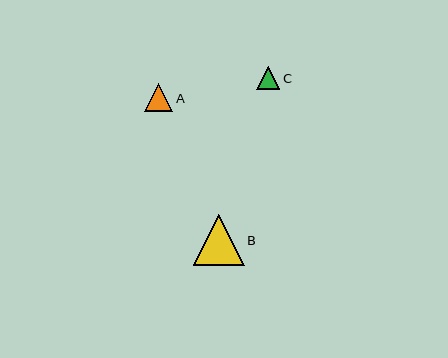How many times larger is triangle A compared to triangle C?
Triangle A is approximately 1.2 times the size of triangle C.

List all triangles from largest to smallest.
From largest to smallest: B, A, C.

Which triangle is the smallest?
Triangle C is the smallest with a size of approximately 23 pixels.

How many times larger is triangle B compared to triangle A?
Triangle B is approximately 1.8 times the size of triangle A.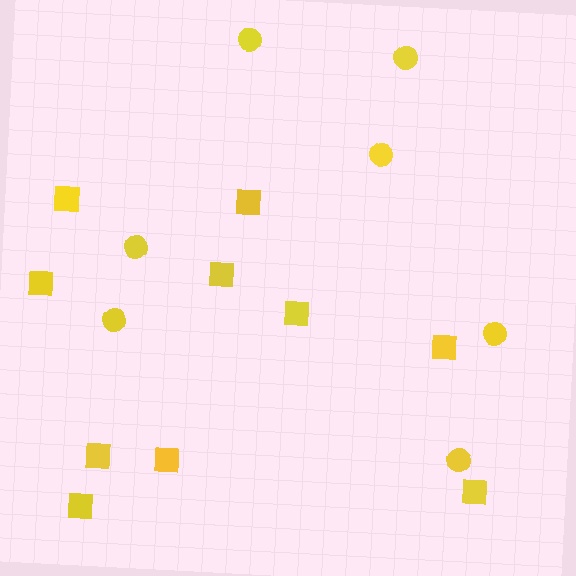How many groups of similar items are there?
There are 2 groups: one group of squares (10) and one group of circles (7).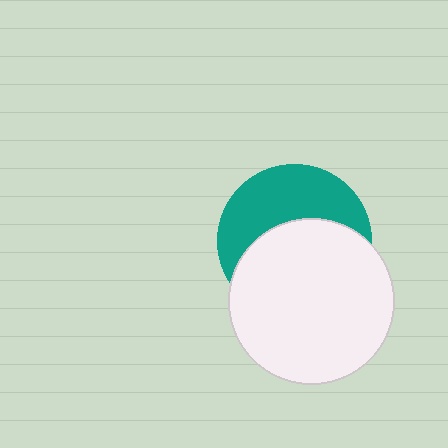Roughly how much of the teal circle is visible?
A small part of it is visible (roughly 45%).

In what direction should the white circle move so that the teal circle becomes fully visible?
The white circle should move down. That is the shortest direction to clear the overlap and leave the teal circle fully visible.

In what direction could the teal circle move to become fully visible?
The teal circle could move up. That would shift it out from behind the white circle entirely.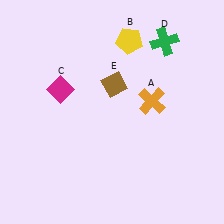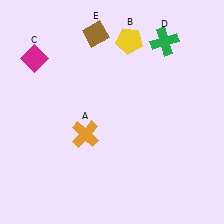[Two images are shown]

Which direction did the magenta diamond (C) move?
The magenta diamond (C) moved up.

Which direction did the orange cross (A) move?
The orange cross (A) moved left.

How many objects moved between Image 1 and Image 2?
3 objects moved between the two images.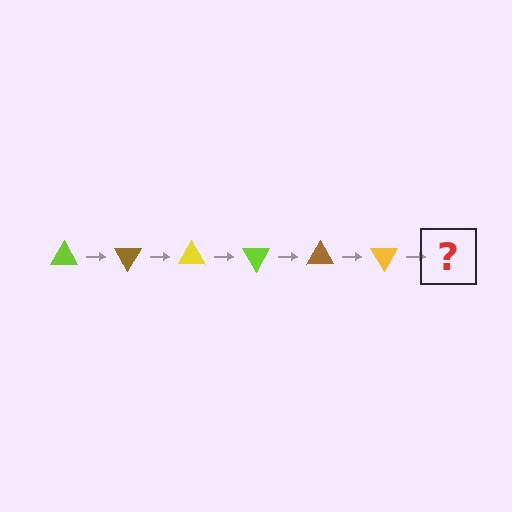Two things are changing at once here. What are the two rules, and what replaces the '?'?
The two rules are that it rotates 60 degrees each step and the color cycles through lime, brown, and yellow. The '?' should be a lime triangle, rotated 360 degrees from the start.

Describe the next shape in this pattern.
It should be a lime triangle, rotated 360 degrees from the start.